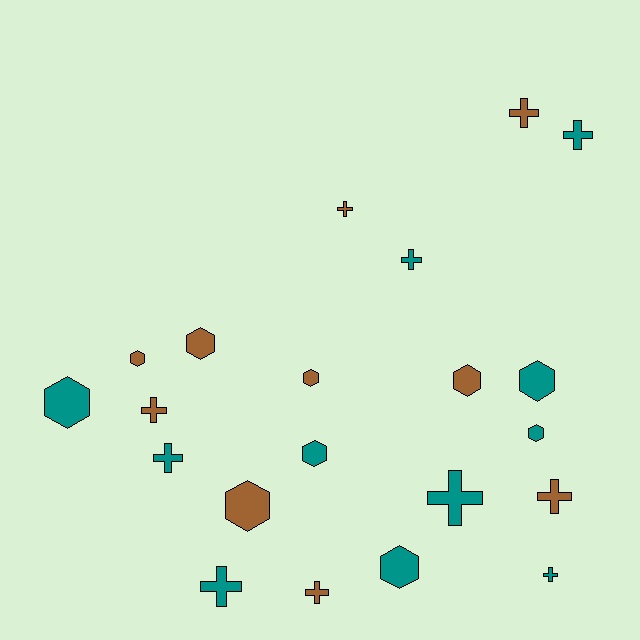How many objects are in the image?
There are 21 objects.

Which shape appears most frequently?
Cross, with 11 objects.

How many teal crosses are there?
There are 6 teal crosses.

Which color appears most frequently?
Teal, with 11 objects.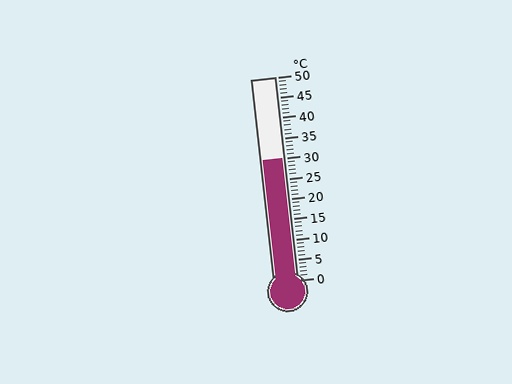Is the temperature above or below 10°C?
The temperature is above 10°C.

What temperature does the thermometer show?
The thermometer shows approximately 30°C.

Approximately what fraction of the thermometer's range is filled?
The thermometer is filled to approximately 60% of its range.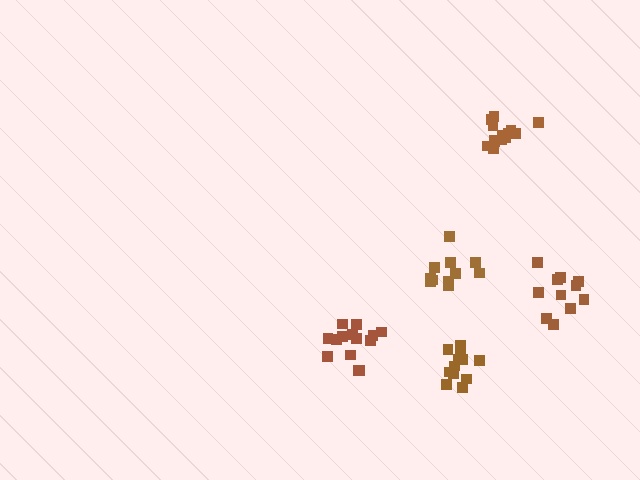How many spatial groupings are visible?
There are 5 spatial groupings.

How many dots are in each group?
Group 1: 14 dots, Group 2: 15 dots, Group 3: 11 dots, Group 4: 11 dots, Group 5: 12 dots (63 total).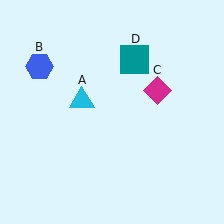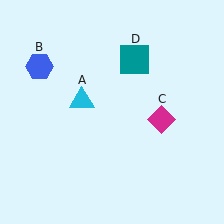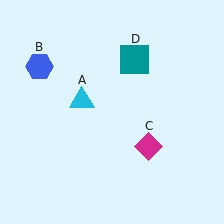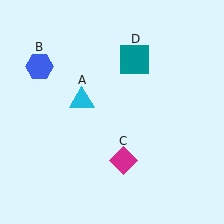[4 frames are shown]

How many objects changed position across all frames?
1 object changed position: magenta diamond (object C).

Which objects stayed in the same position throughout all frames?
Cyan triangle (object A) and blue hexagon (object B) and teal square (object D) remained stationary.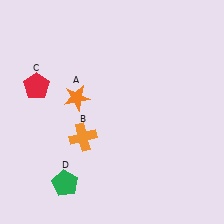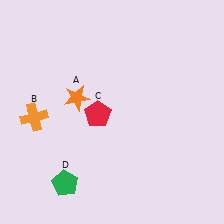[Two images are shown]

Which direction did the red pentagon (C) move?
The red pentagon (C) moved right.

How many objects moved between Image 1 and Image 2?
2 objects moved between the two images.